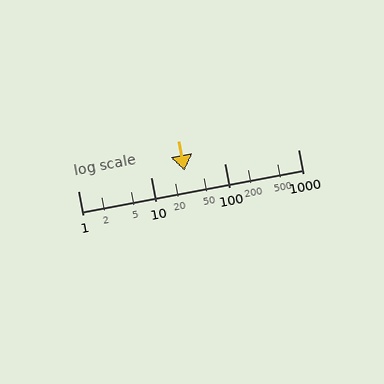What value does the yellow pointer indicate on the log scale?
The pointer indicates approximately 28.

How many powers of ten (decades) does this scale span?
The scale spans 3 decades, from 1 to 1000.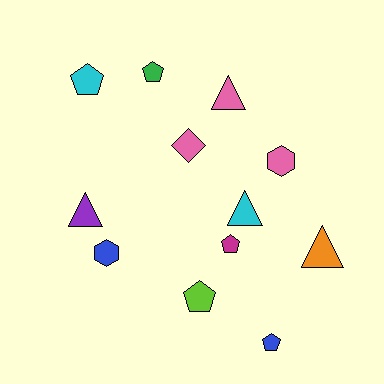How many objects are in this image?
There are 12 objects.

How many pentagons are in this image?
There are 5 pentagons.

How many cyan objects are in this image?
There are 2 cyan objects.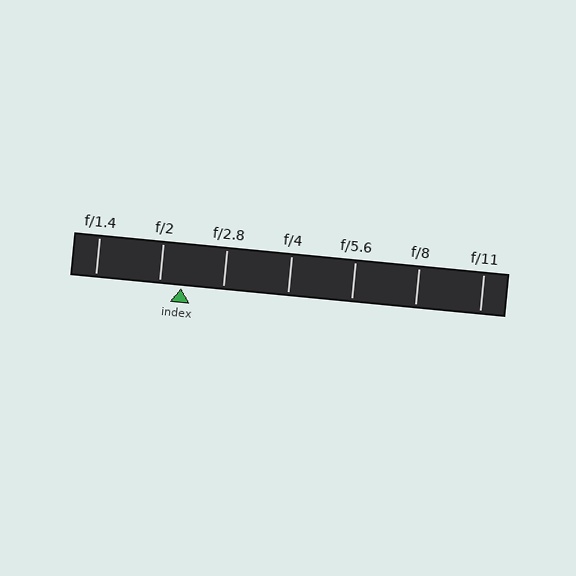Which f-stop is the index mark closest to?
The index mark is closest to f/2.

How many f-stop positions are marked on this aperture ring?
There are 7 f-stop positions marked.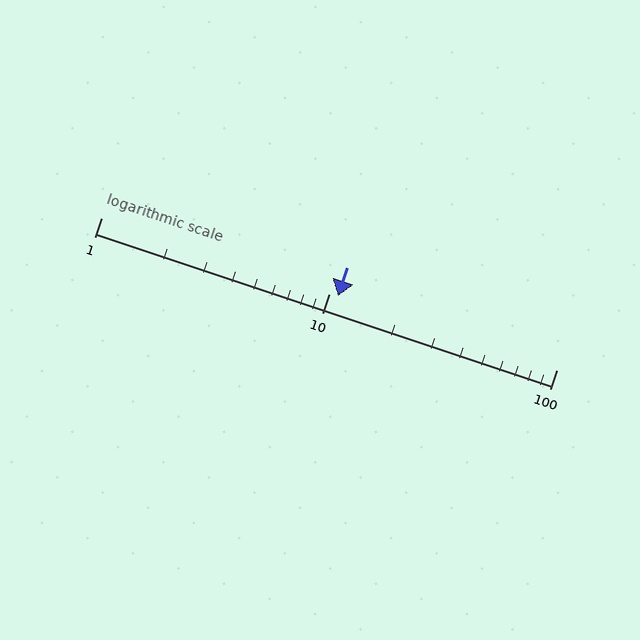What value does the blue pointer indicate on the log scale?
The pointer indicates approximately 11.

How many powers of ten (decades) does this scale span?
The scale spans 2 decades, from 1 to 100.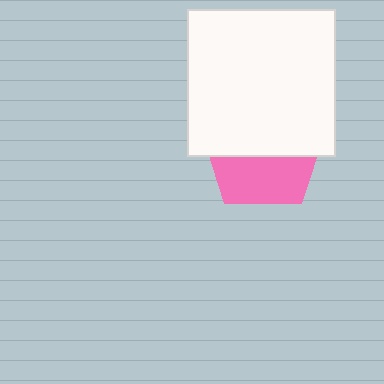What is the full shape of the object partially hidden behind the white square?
The partially hidden object is a pink pentagon.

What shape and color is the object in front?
The object in front is a white square.